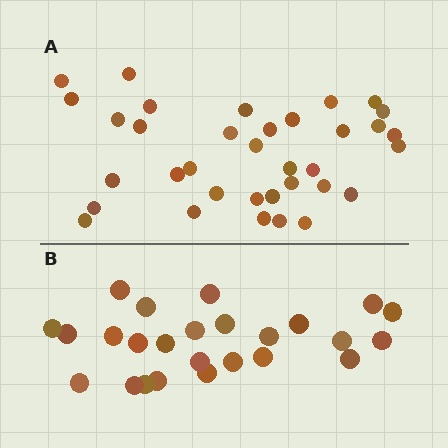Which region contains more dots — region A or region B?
Region A (the top region) has more dots.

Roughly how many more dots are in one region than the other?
Region A has roughly 10 or so more dots than region B.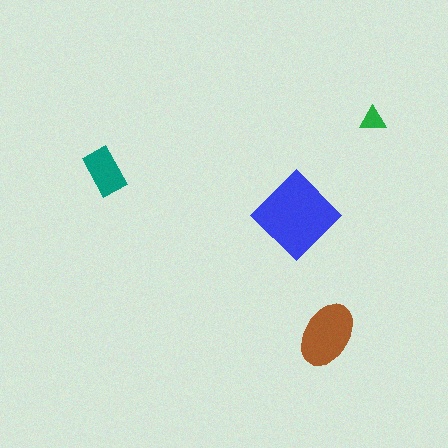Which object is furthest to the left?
The teal rectangle is leftmost.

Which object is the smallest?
The green triangle.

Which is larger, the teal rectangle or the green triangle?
The teal rectangle.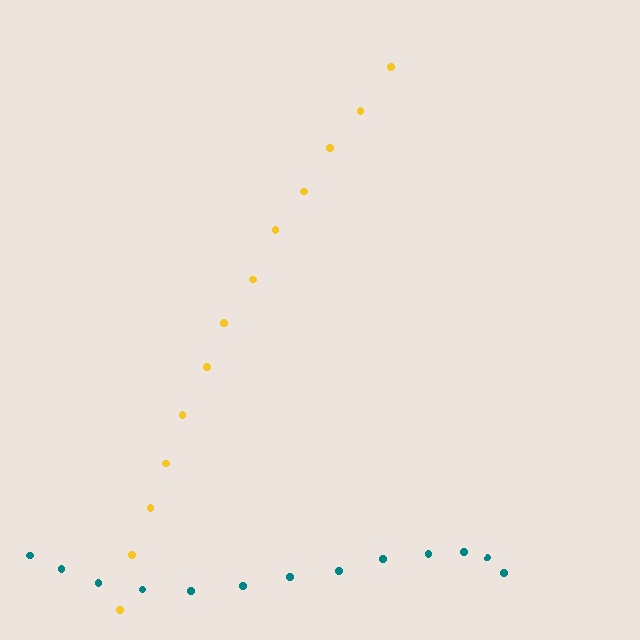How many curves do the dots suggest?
There are 2 distinct paths.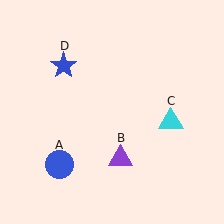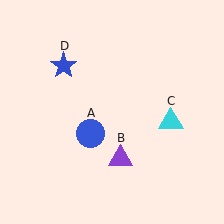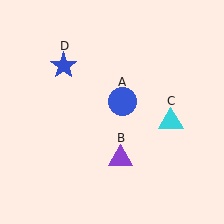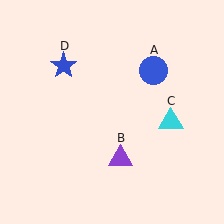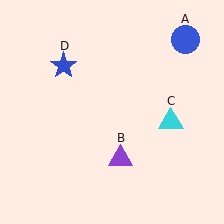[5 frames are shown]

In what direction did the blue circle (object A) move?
The blue circle (object A) moved up and to the right.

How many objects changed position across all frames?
1 object changed position: blue circle (object A).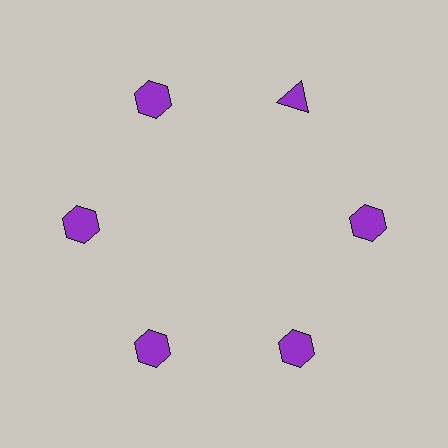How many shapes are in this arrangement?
There are 6 shapes arranged in a ring pattern.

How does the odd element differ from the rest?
It has a different shape: triangle instead of hexagon.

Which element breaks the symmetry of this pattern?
The purple triangle at roughly the 1 o'clock position breaks the symmetry. All other shapes are purple hexagons.